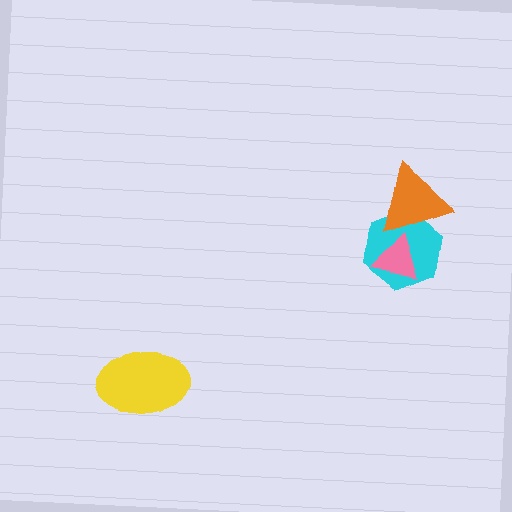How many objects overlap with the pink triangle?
2 objects overlap with the pink triangle.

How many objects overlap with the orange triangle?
2 objects overlap with the orange triangle.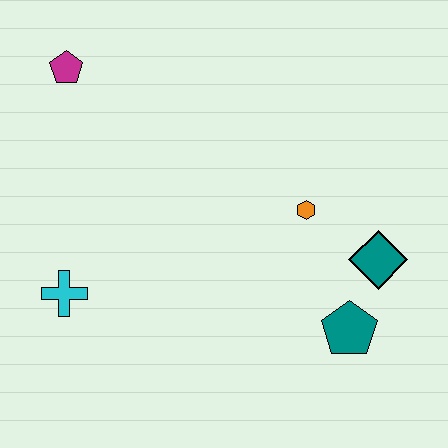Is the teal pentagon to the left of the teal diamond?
Yes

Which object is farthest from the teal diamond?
The magenta pentagon is farthest from the teal diamond.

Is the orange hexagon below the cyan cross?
No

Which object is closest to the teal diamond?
The teal pentagon is closest to the teal diamond.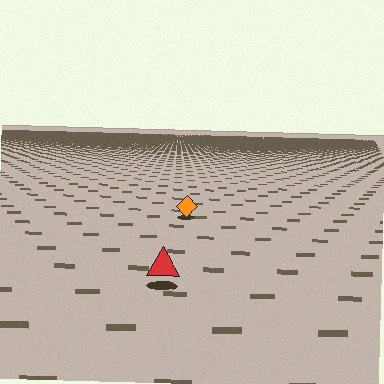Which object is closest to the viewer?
The red triangle is closest. The texture marks near it are larger and more spread out.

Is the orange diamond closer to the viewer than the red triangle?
No. The red triangle is closer — you can tell from the texture gradient: the ground texture is coarser near it.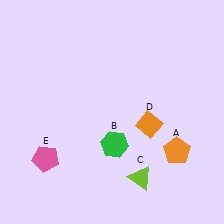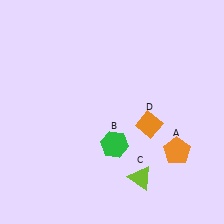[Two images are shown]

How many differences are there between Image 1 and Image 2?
There is 1 difference between the two images.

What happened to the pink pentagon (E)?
The pink pentagon (E) was removed in Image 2. It was in the bottom-left area of Image 1.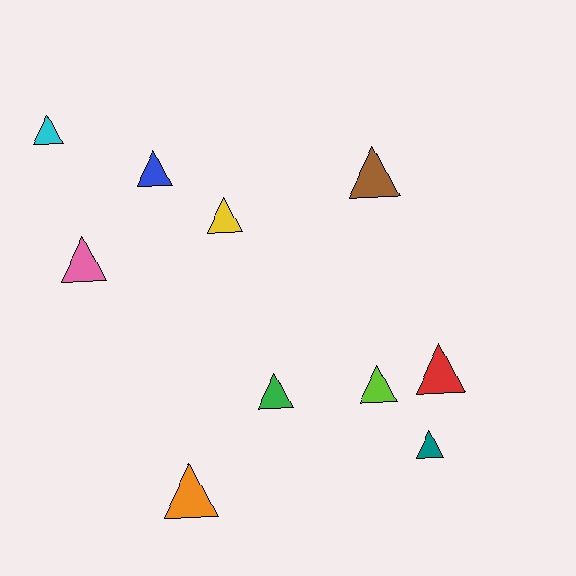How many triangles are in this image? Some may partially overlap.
There are 10 triangles.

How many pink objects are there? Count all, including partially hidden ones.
There is 1 pink object.